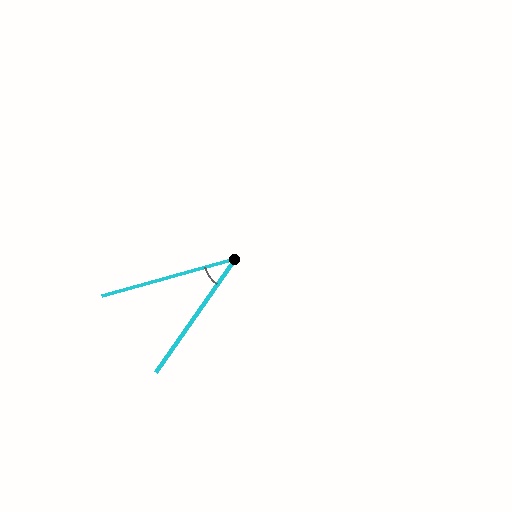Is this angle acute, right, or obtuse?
It is acute.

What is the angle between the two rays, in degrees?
Approximately 39 degrees.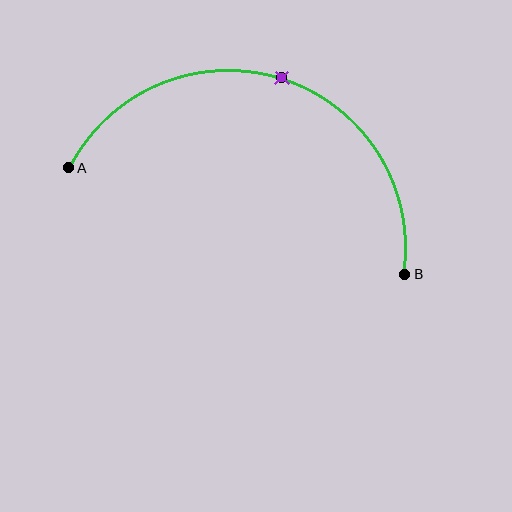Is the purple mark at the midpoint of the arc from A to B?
Yes. The purple mark lies on the arc at equal arc-length from both A and B — it is the arc midpoint.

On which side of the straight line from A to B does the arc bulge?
The arc bulges above the straight line connecting A and B.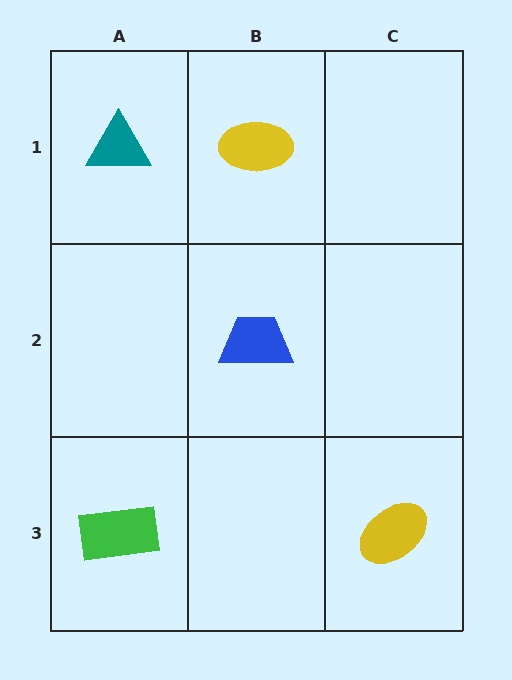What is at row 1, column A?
A teal triangle.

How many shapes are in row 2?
1 shape.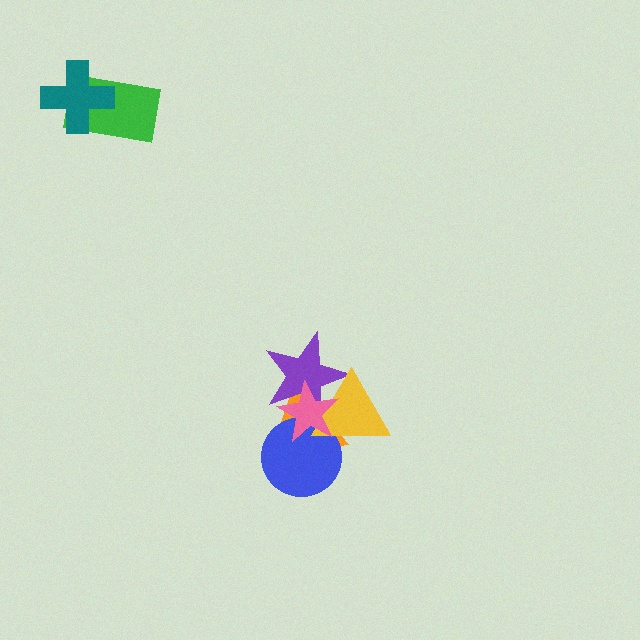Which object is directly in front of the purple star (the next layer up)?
The yellow triangle is directly in front of the purple star.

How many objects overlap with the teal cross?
1 object overlaps with the teal cross.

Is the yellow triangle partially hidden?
Yes, it is partially covered by another shape.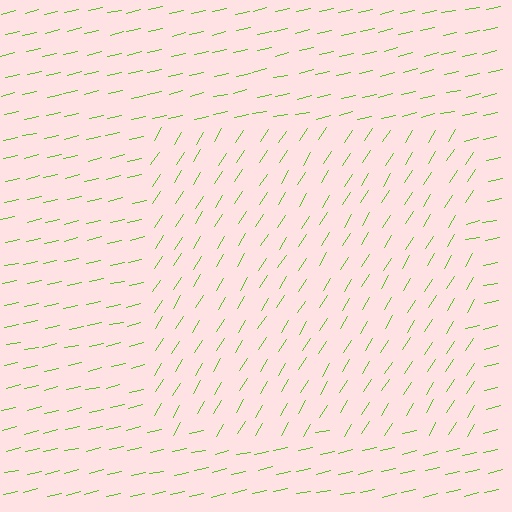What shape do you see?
I see a rectangle.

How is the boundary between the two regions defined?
The boundary is defined purely by a change in line orientation (approximately 45 degrees difference). All lines are the same color and thickness.